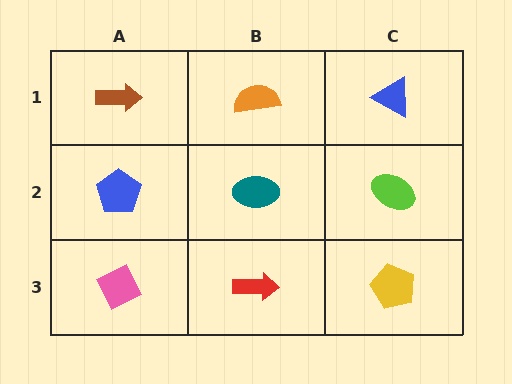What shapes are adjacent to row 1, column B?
A teal ellipse (row 2, column B), a brown arrow (row 1, column A), a blue triangle (row 1, column C).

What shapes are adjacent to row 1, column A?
A blue pentagon (row 2, column A), an orange semicircle (row 1, column B).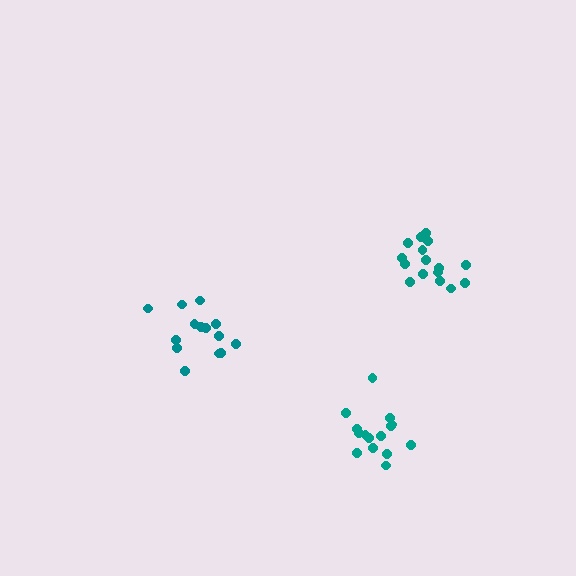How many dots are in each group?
Group 1: 14 dots, Group 2: 15 dots, Group 3: 16 dots (45 total).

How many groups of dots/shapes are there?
There are 3 groups.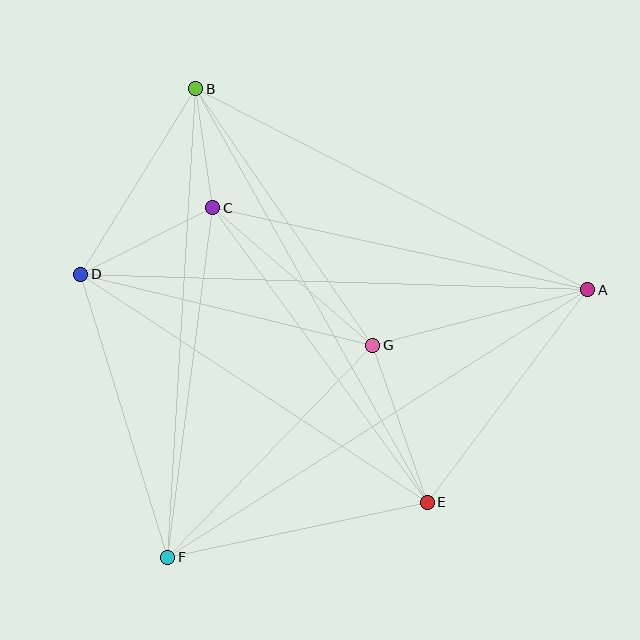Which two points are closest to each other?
Points B and C are closest to each other.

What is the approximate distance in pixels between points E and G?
The distance between E and G is approximately 166 pixels.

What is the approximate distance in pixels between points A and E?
The distance between A and E is approximately 266 pixels.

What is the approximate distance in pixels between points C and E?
The distance between C and E is approximately 364 pixels.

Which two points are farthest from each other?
Points A and D are farthest from each other.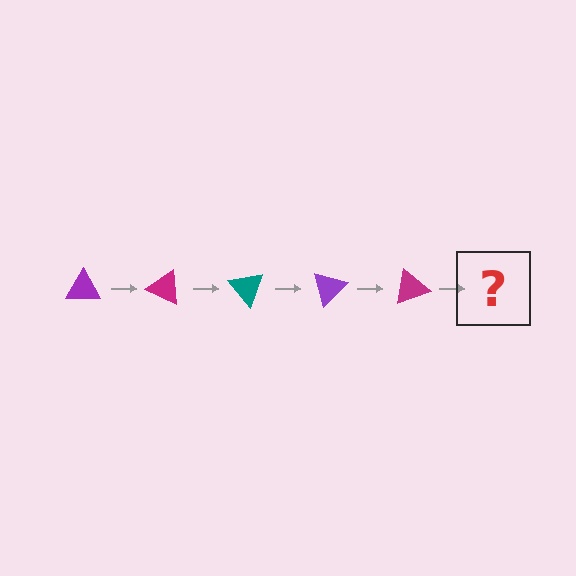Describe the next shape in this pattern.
It should be a teal triangle, rotated 125 degrees from the start.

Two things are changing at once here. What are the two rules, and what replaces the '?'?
The two rules are that it rotates 25 degrees each step and the color cycles through purple, magenta, and teal. The '?' should be a teal triangle, rotated 125 degrees from the start.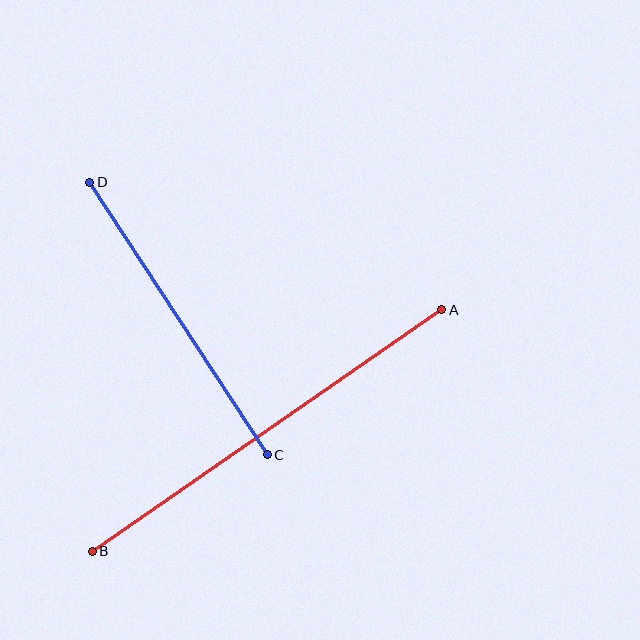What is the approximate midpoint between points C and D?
The midpoint is at approximately (178, 319) pixels.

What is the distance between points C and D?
The distance is approximately 325 pixels.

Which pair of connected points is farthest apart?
Points A and B are farthest apart.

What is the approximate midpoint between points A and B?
The midpoint is at approximately (267, 431) pixels.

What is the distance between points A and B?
The distance is approximately 425 pixels.